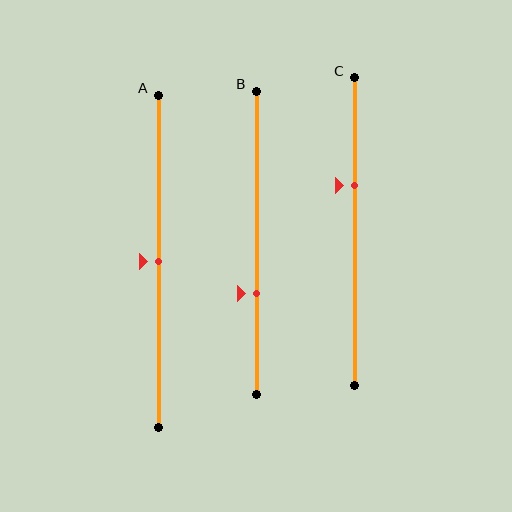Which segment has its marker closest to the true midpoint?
Segment A has its marker closest to the true midpoint.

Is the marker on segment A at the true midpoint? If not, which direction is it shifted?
Yes, the marker on segment A is at the true midpoint.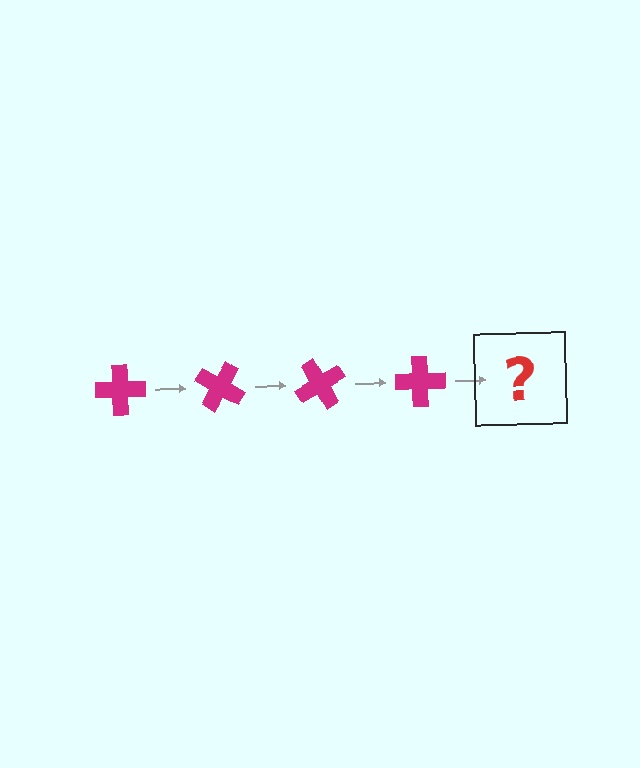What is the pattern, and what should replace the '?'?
The pattern is that the cross rotates 30 degrees each step. The '?' should be a magenta cross rotated 120 degrees.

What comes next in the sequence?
The next element should be a magenta cross rotated 120 degrees.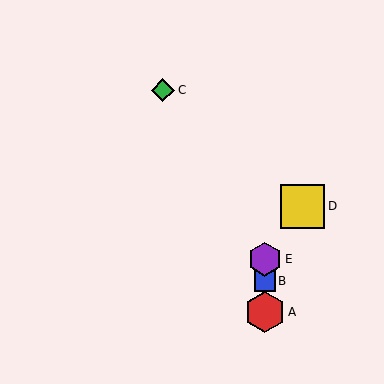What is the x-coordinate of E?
Object E is at x≈265.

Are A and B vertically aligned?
Yes, both are at x≈265.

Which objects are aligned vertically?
Objects A, B, E are aligned vertically.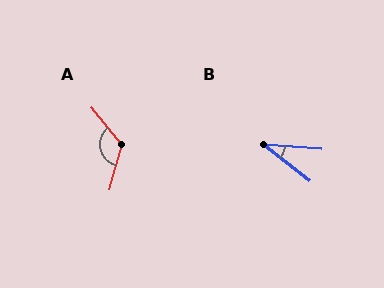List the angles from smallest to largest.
B (33°), A (126°).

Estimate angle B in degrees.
Approximately 33 degrees.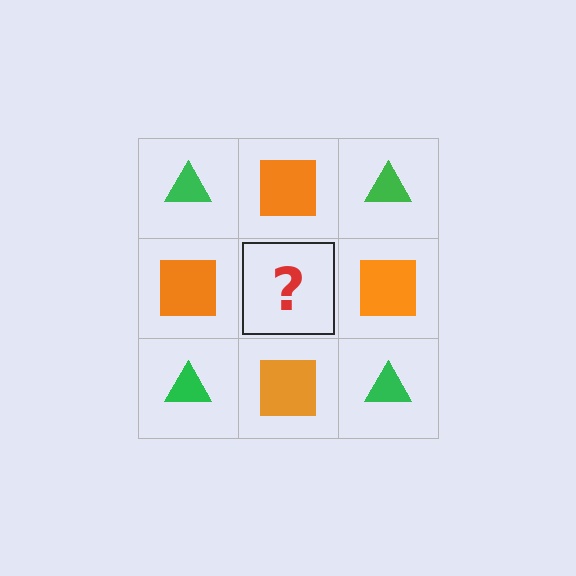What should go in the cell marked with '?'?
The missing cell should contain a green triangle.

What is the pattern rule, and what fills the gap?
The rule is that it alternates green triangle and orange square in a checkerboard pattern. The gap should be filled with a green triangle.